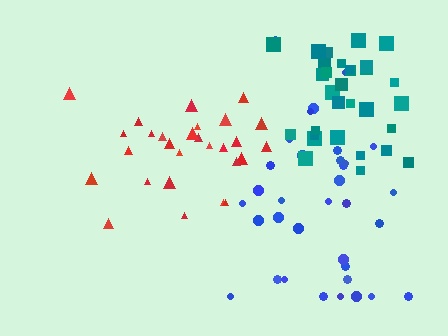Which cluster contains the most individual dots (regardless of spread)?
Blue (35).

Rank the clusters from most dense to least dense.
teal, red, blue.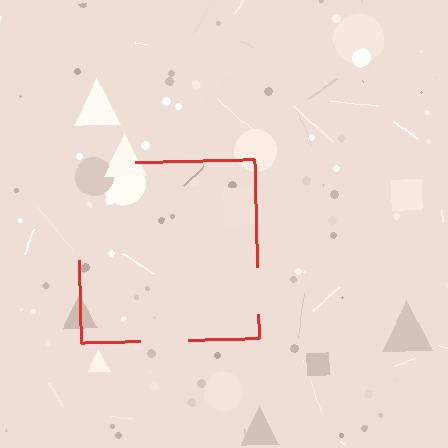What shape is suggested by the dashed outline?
The dashed outline suggests a square.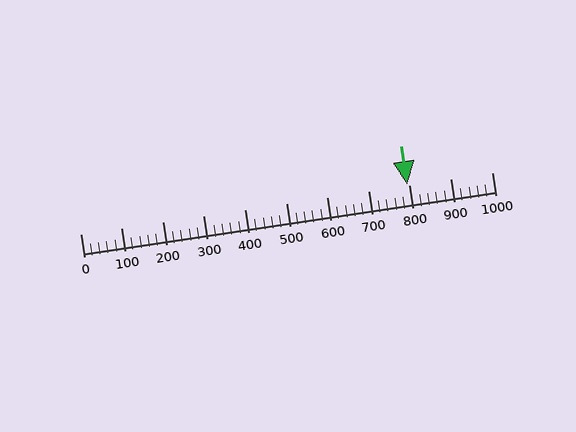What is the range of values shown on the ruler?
The ruler shows values from 0 to 1000.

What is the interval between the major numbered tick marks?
The major tick marks are spaced 100 units apart.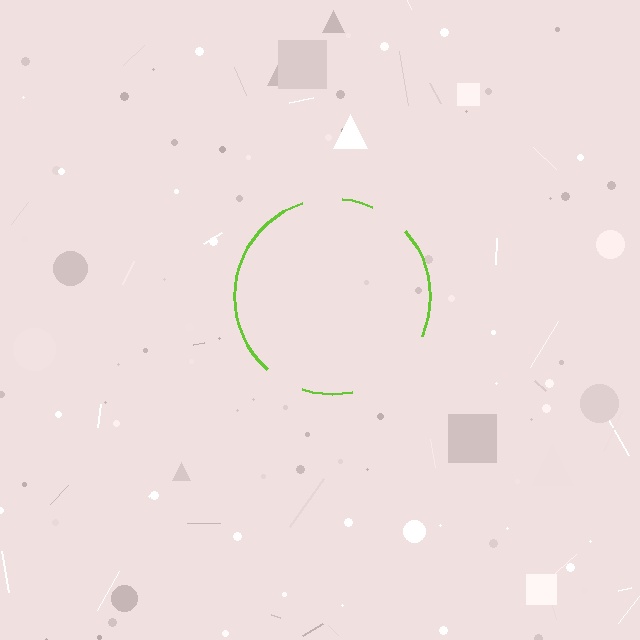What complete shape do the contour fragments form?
The contour fragments form a circle.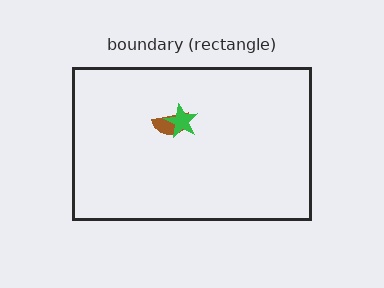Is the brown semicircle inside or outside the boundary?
Inside.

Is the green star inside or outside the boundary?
Inside.